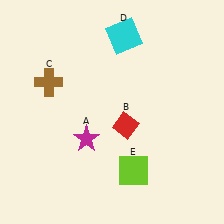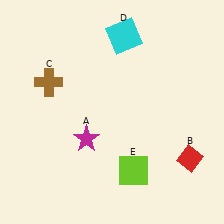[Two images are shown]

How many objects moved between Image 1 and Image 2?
1 object moved between the two images.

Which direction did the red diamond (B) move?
The red diamond (B) moved right.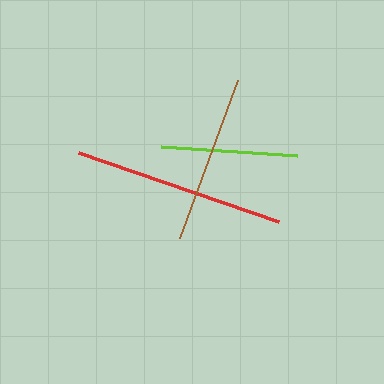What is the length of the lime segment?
The lime segment is approximately 136 pixels long.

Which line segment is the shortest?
The lime line is the shortest at approximately 136 pixels.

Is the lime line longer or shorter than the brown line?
The brown line is longer than the lime line.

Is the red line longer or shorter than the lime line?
The red line is longer than the lime line.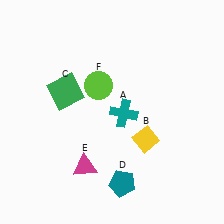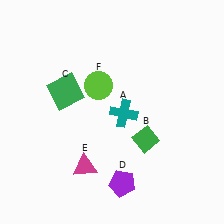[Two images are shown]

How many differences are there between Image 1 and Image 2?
There are 2 differences between the two images.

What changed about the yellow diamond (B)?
In Image 1, B is yellow. In Image 2, it changed to green.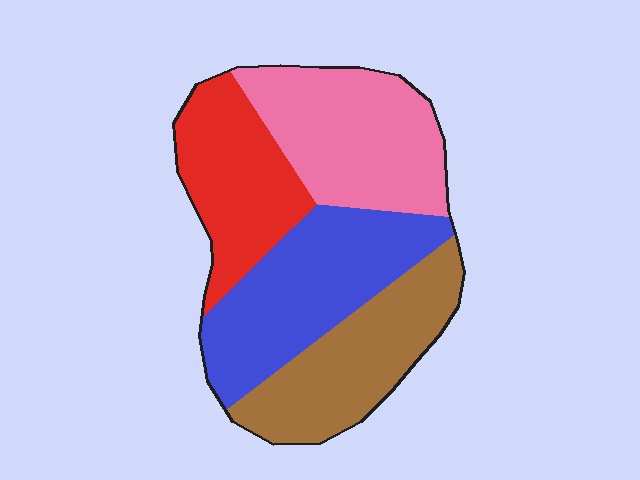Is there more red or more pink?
Pink.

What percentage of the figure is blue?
Blue takes up about one quarter (1/4) of the figure.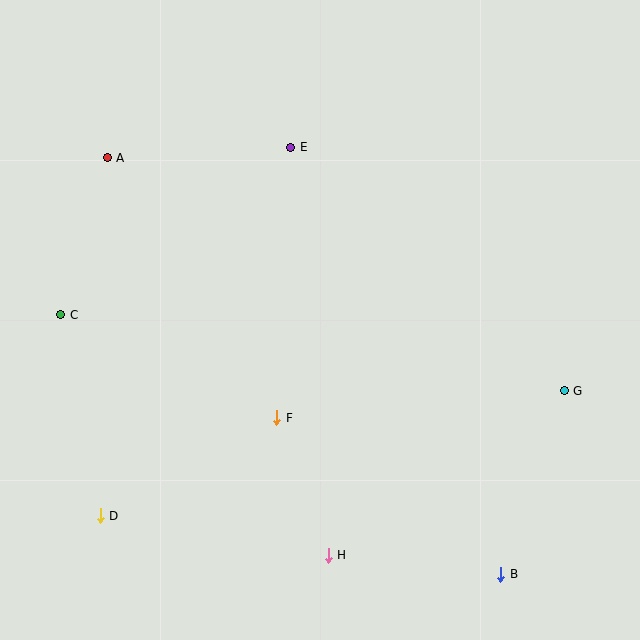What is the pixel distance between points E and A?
The distance between E and A is 184 pixels.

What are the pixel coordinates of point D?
Point D is at (100, 516).